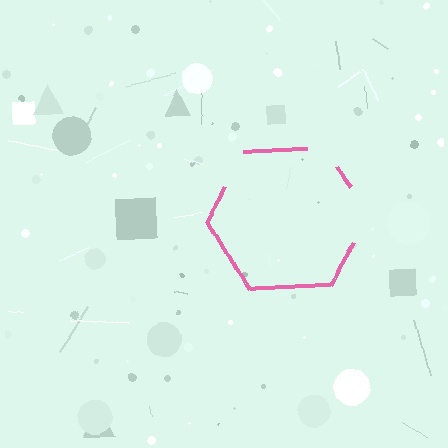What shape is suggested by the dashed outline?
The dashed outline suggests a hexagon.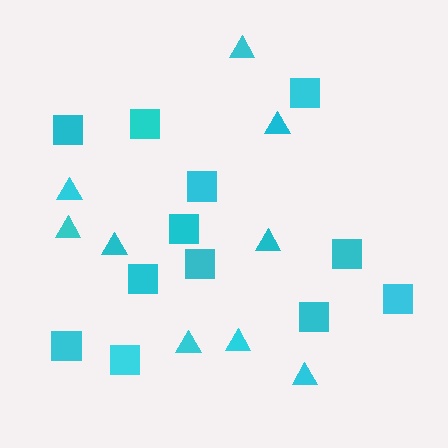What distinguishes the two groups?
There are 2 groups: one group of squares (12) and one group of triangles (9).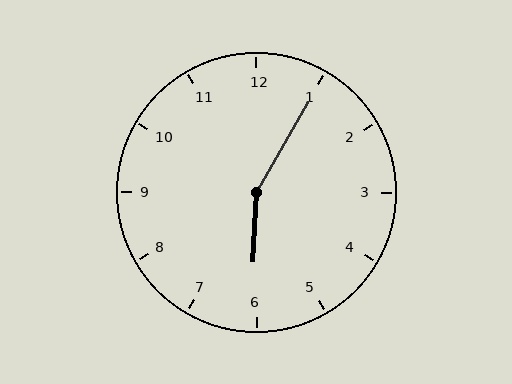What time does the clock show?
6:05.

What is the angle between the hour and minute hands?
Approximately 152 degrees.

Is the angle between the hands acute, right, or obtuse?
It is obtuse.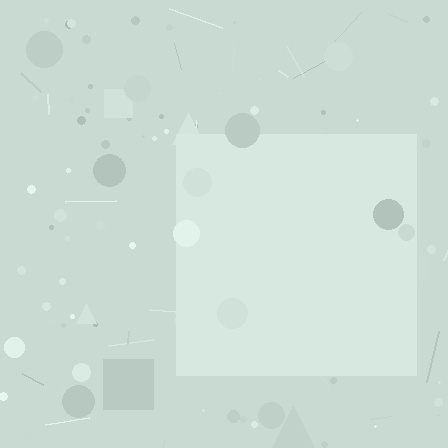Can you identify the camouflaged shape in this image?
The camouflaged shape is a square.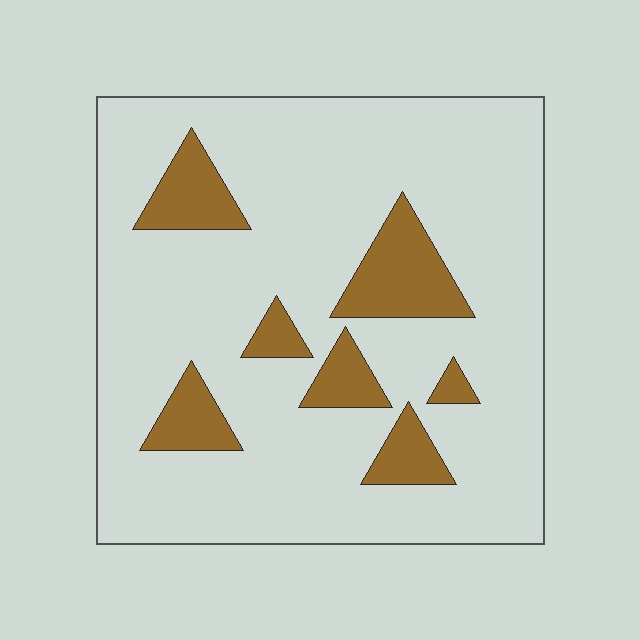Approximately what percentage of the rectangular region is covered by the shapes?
Approximately 15%.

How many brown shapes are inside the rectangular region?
7.